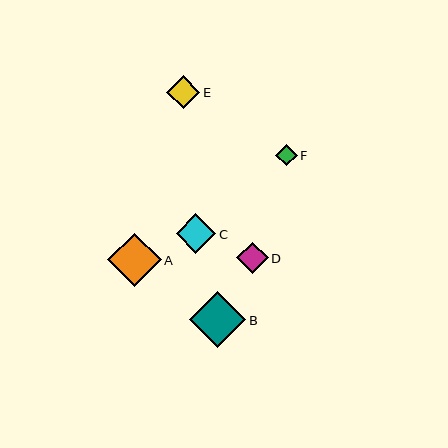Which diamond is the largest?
Diamond B is the largest with a size of approximately 56 pixels.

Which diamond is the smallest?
Diamond F is the smallest with a size of approximately 22 pixels.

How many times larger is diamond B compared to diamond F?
Diamond B is approximately 2.6 times the size of diamond F.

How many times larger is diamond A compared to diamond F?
Diamond A is approximately 2.5 times the size of diamond F.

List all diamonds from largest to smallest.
From largest to smallest: B, A, C, E, D, F.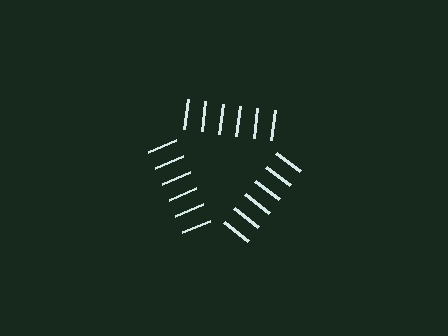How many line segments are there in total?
18 — 6 along each of the 3 edges.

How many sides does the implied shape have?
3 sides — the line-ends trace a triangle.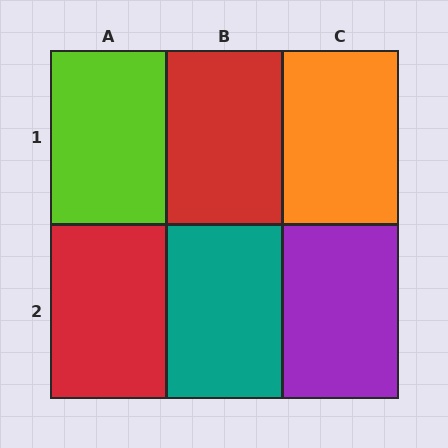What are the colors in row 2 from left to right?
Red, teal, purple.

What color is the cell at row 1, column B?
Red.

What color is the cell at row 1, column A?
Lime.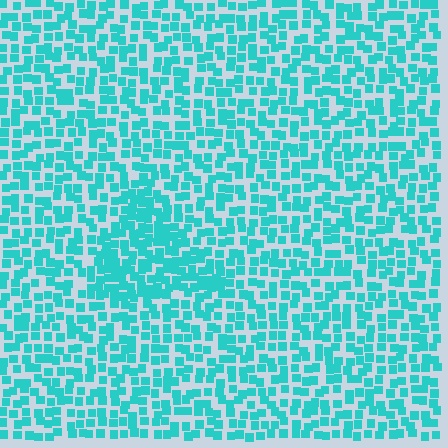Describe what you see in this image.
The image contains small cyan elements arranged at two different densities. A triangle-shaped region is visible where the elements are more densely packed than the surrounding area.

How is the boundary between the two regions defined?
The boundary is defined by a change in element density (approximately 1.6x ratio). All elements are the same color, size, and shape.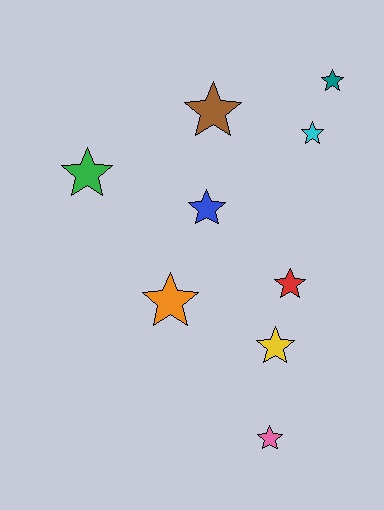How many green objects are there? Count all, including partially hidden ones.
There is 1 green object.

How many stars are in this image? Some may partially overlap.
There are 9 stars.